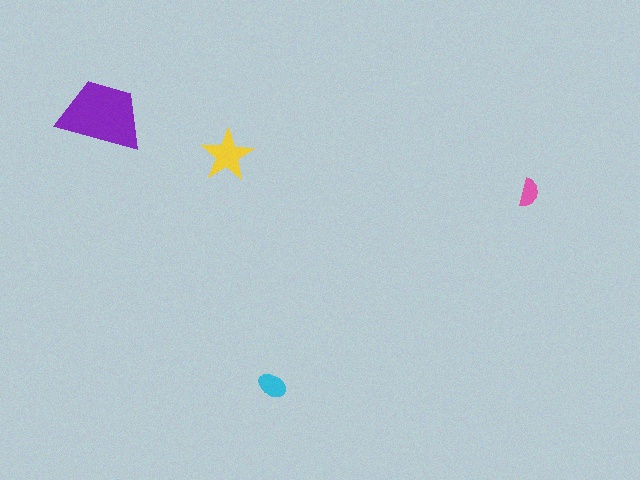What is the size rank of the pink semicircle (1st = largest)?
4th.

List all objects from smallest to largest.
The pink semicircle, the cyan ellipse, the yellow star, the purple trapezoid.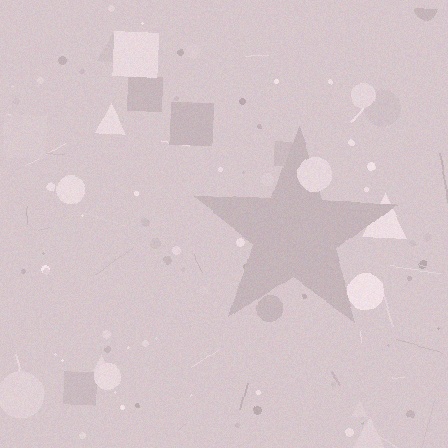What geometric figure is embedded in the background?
A star is embedded in the background.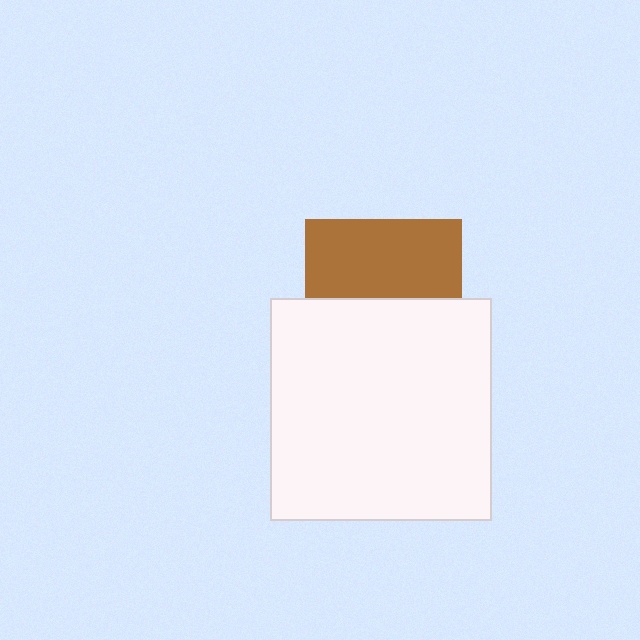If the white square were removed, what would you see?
You would see the complete brown square.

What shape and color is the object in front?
The object in front is a white square.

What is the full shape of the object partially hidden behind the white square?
The partially hidden object is a brown square.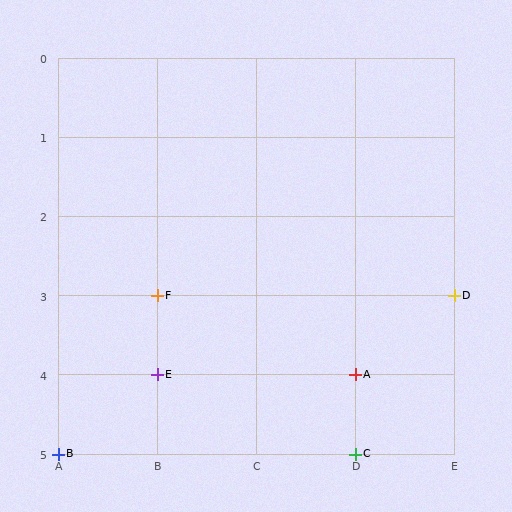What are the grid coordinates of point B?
Point B is at grid coordinates (A, 5).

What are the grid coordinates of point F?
Point F is at grid coordinates (B, 3).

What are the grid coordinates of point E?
Point E is at grid coordinates (B, 4).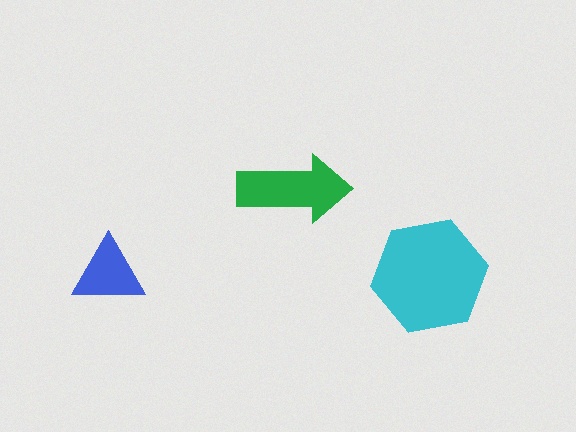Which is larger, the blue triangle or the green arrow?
The green arrow.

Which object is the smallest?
The blue triangle.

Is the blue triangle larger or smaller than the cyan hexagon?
Smaller.